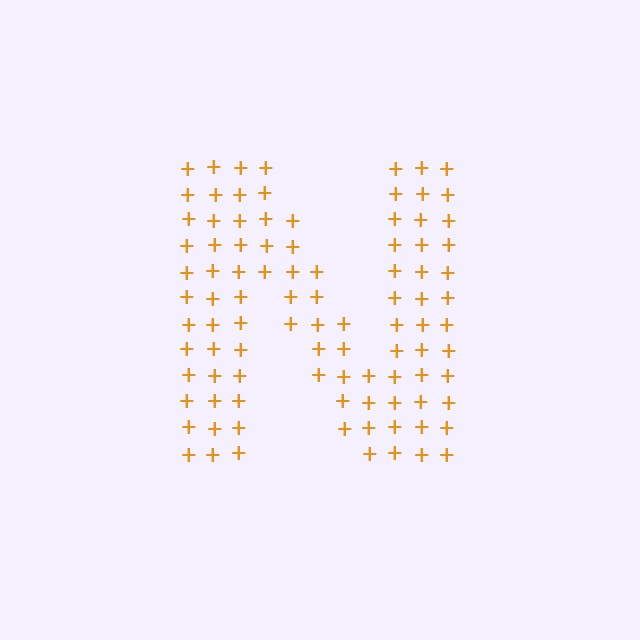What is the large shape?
The large shape is the letter N.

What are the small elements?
The small elements are plus signs.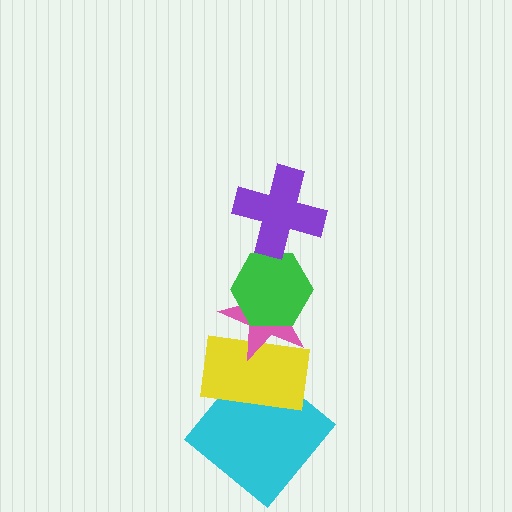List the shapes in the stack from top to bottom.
From top to bottom: the purple cross, the green hexagon, the pink star, the yellow rectangle, the cyan diamond.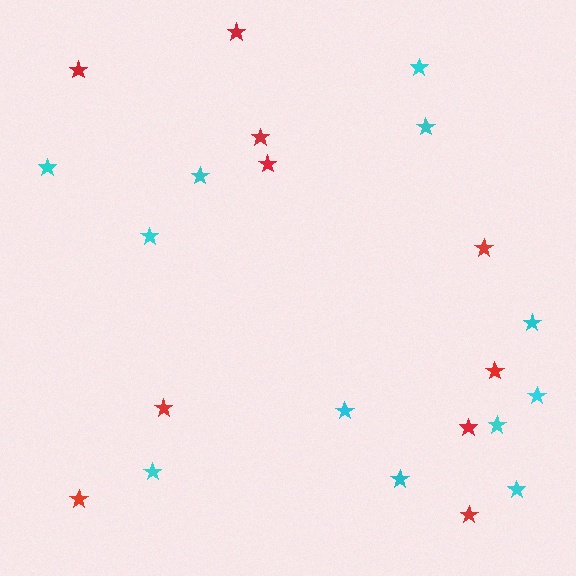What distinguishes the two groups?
There are 2 groups: one group of red stars (10) and one group of cyan stars (12).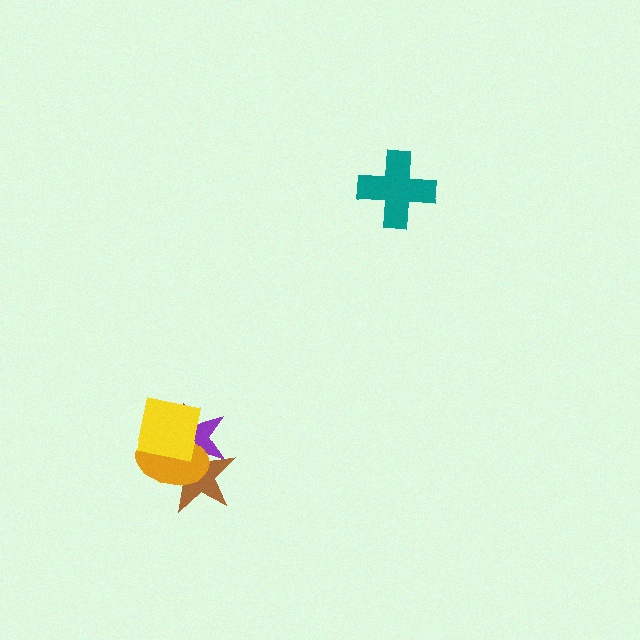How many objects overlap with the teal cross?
0 objects overlap with the teal cross.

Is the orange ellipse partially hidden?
Yes, it is partially covered by another shape.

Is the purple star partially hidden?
Yes, it is partially covered by another shape.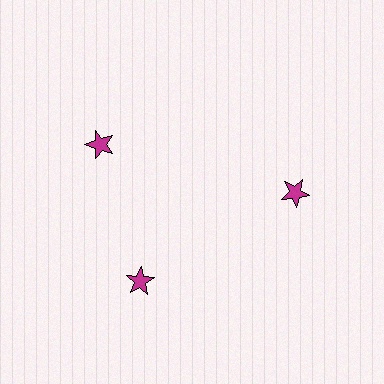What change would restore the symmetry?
The symmetry would be restored by rotating it back into even spacing with its neighbors so that all 3 stars sit at equal angles and equal distance from the center.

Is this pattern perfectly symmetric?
No. The 3 magenta stars are arranged in a ring, but one element near the 11 o'clock position is rotated out of alignment along the ring, breaking the 3-fold rotational symmetry.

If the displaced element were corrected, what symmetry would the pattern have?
It would have 3-fold rotational symmetry — the pattern would map onto itself every 120 degrees.